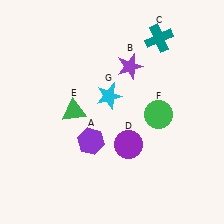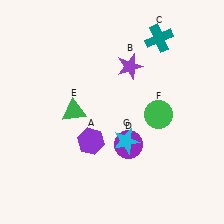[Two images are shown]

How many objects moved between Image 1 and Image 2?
1 object moved between the two images.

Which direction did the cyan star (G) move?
The cyan star (G) moved down.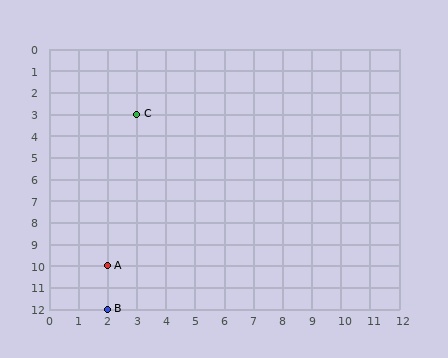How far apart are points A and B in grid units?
Points A and B are 2 rows apart.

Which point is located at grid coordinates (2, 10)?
Point A is at (2, 10).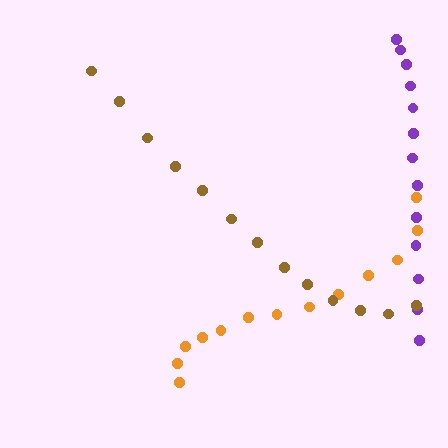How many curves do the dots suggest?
There are 3 distinct paths.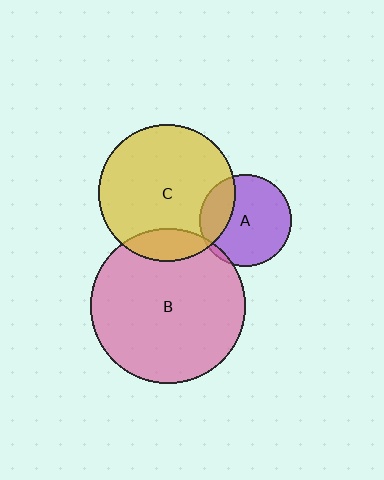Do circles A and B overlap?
Yes.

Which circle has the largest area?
Circle B (pink).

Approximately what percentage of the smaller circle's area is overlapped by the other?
Approximately 5%.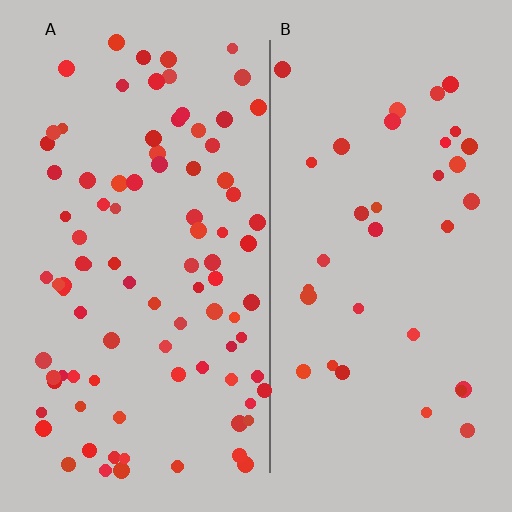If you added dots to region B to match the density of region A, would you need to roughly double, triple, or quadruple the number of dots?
Approximately triple.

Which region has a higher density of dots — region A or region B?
A (the left).